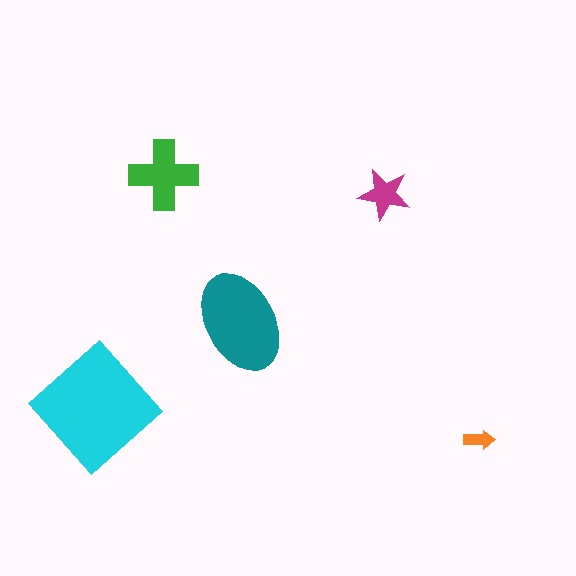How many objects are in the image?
There are 5 objects in the image.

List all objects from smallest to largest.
The orange arrow, the magenta star, the green cross, the teal ellipse, the cyan diamond.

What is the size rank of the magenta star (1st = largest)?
4th.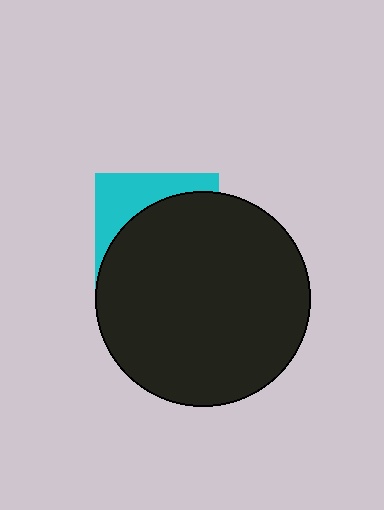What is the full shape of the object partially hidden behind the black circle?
The partially hidden object is a cyan square.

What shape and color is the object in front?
The object in front is a black circle.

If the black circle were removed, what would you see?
You would see the complete cyan square.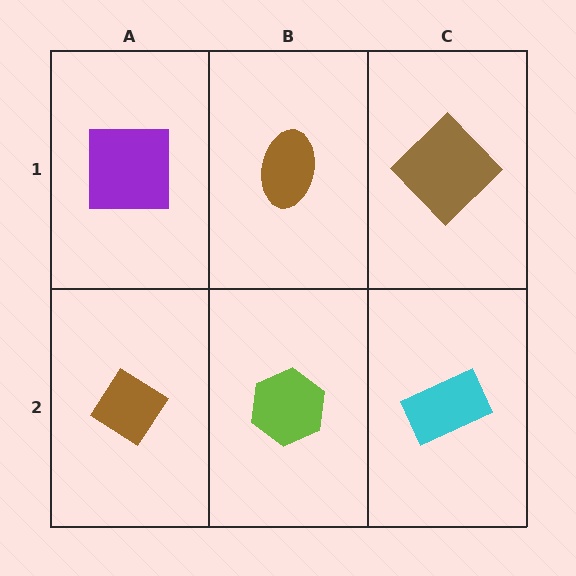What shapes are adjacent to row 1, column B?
A lime hexagon (row 2, column B), a purple square (row 1, column A), a brown diamond (row 1, column C).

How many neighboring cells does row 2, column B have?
3.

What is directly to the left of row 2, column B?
A brown diamond.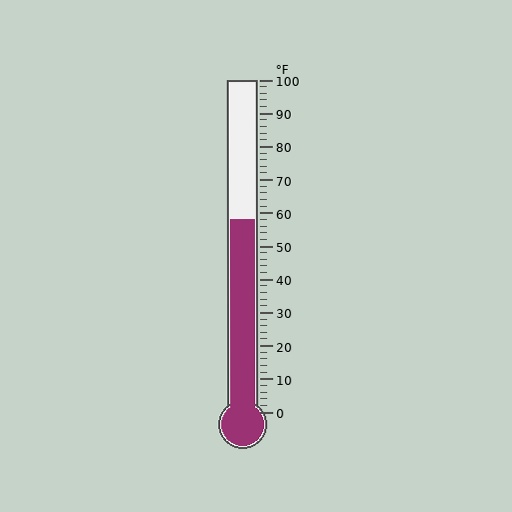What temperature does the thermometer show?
The thermometer shows approximately 58°F.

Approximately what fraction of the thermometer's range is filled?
The thermometer is filled to approximately 60% of its range.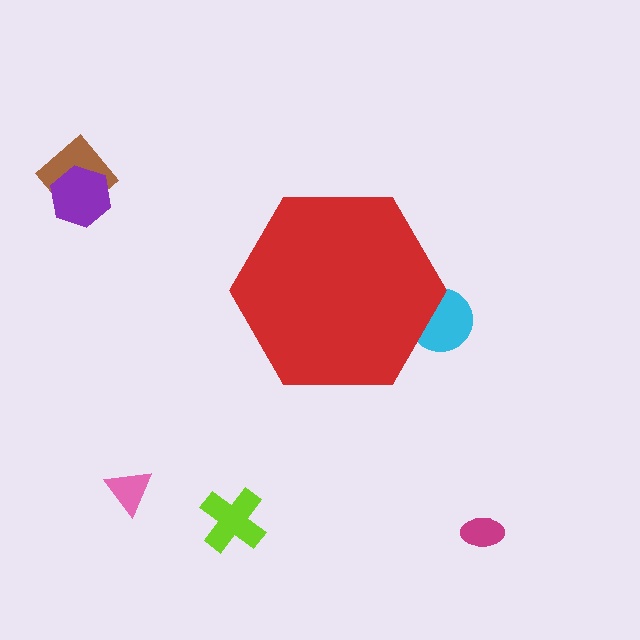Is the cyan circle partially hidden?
Yes, the cyan circle is partially hidden behind the red hexagon.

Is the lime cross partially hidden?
No, the lime cross is fully visible.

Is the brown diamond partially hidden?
No, the brown diamond is fully visible.